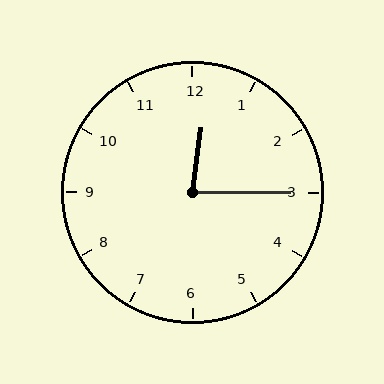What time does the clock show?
12:15.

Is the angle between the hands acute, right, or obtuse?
It is acute.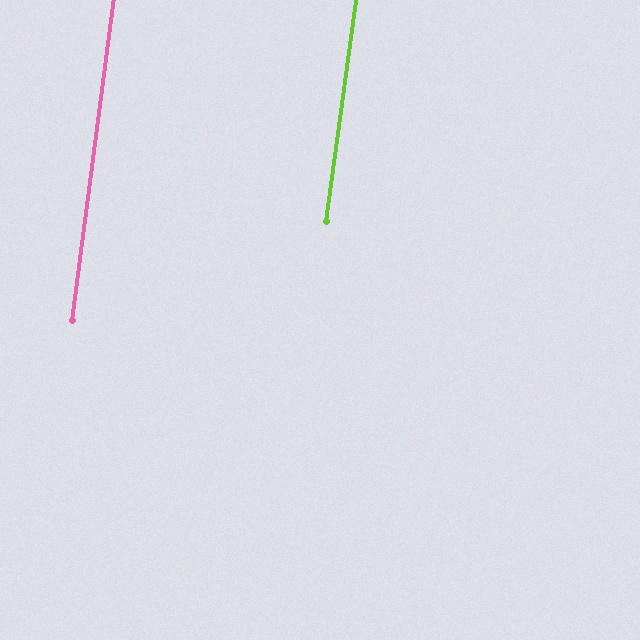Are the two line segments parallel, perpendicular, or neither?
Parallel — their directions differ by only 0.3°.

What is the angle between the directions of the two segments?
Approximately 0 degrees.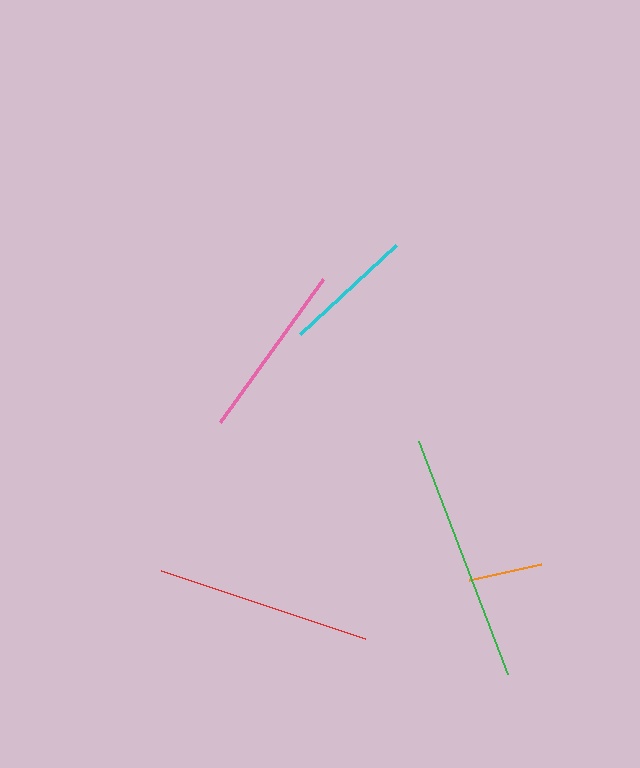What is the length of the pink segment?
The pink segment is approximately 177 pixels long.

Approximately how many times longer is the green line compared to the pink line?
The green line is approximately 1.4 times the length of the pink line.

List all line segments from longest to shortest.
From longest to shortest: green, red, pink, cyan, orange.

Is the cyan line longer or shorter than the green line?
The green line is longer than the cyan line.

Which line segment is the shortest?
The orange line is the shortest at approximately 74 pixels.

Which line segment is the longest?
The green line is the longest at approximately 249 pixels.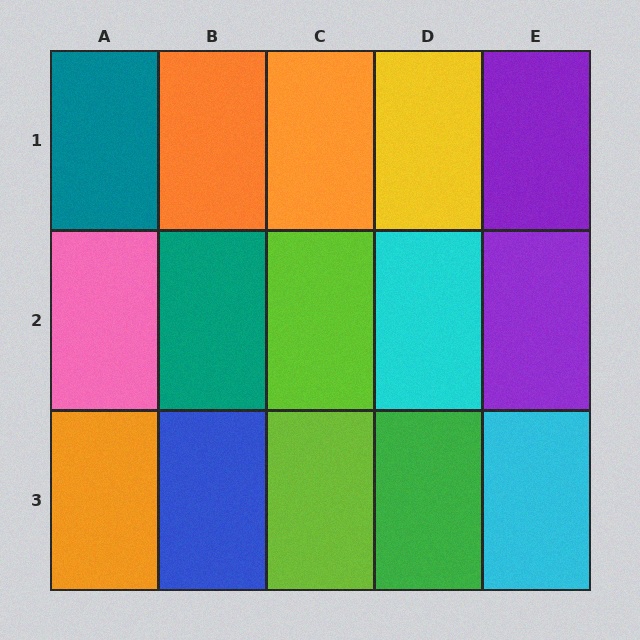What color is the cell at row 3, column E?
Cyan.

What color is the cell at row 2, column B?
Teal.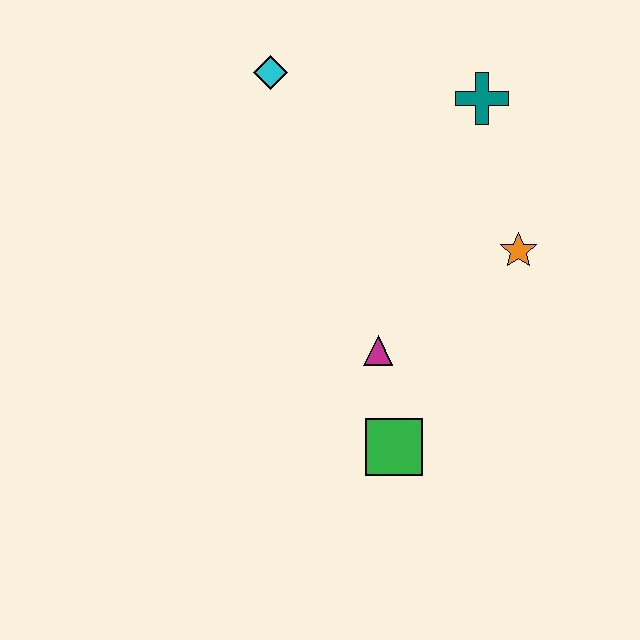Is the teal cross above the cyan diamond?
No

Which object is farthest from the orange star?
The cyan diamond is farthest from the orange star.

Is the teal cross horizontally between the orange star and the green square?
Yes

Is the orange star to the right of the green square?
Yes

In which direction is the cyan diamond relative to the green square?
The cyan diamond is above the green square.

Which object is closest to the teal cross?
The orange star is closest to the teal cross.